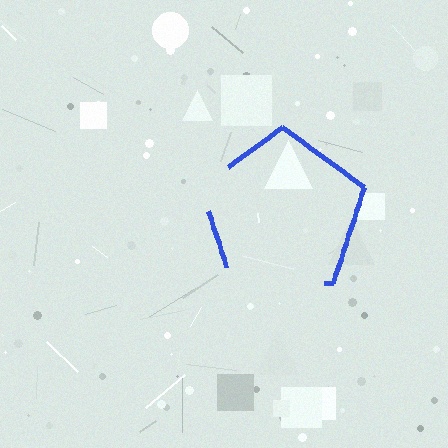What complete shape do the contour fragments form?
The contour fragments form a pentagon.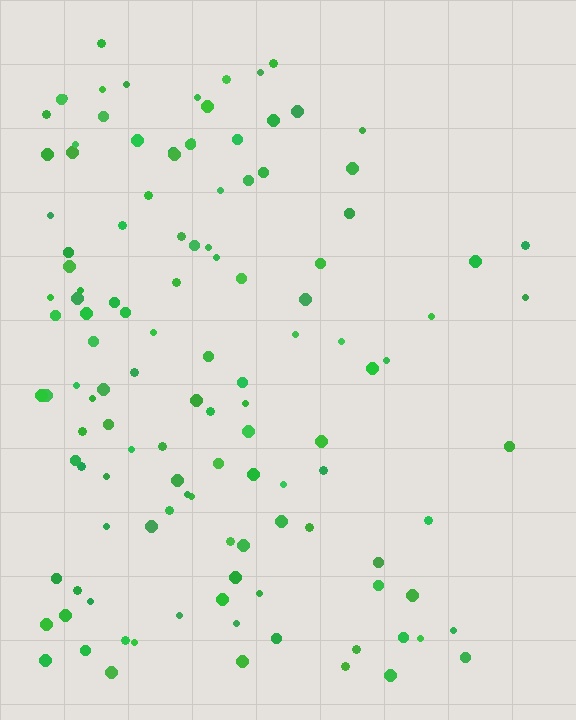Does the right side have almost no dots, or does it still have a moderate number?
Still a moderate number, just noticeably fewer than the left.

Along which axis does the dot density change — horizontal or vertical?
Horizontal.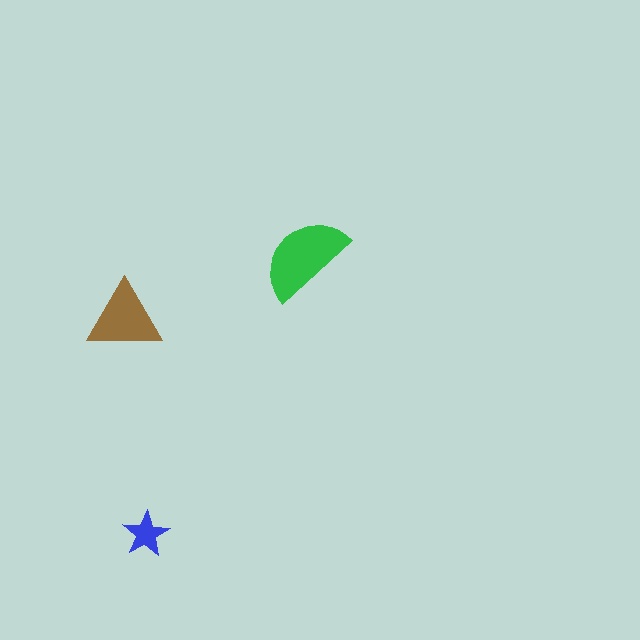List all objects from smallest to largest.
The blue star, the brown triangle, the green semicircle.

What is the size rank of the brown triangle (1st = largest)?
2nd.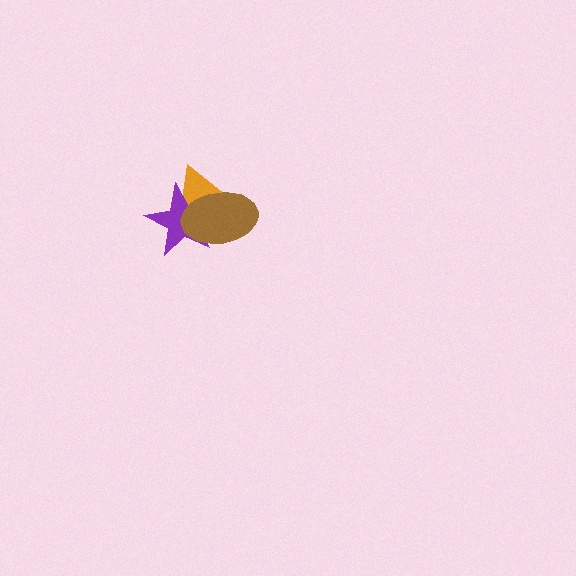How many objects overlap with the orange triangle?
2 objects overlap with the orange triangle.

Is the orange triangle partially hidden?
Yes, it is partially covered by another shape.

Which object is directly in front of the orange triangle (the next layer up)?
The purple star is directly in front of the orange triangle.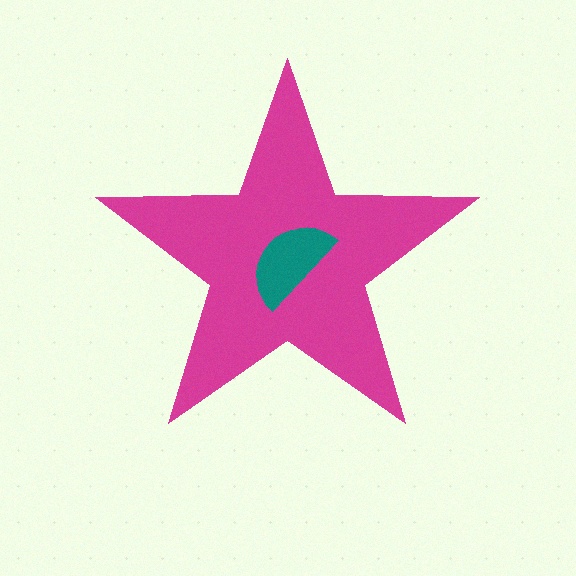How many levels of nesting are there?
2.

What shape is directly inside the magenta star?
The teal semicircle.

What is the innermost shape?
The teal semicircle.